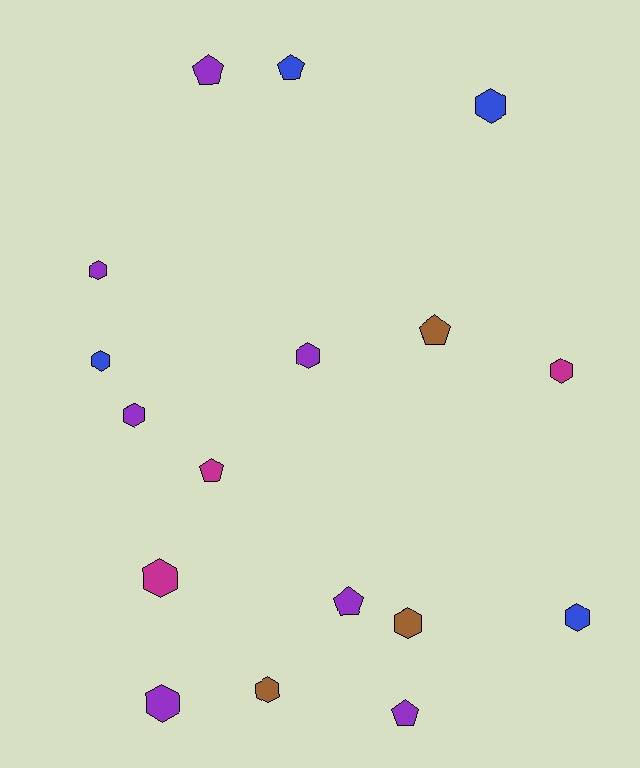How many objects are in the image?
There are 17 objects.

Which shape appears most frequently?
Hexagon, with 11 objects.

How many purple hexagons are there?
There are 4 purple hexagons.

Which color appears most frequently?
Purple, with 7 objects.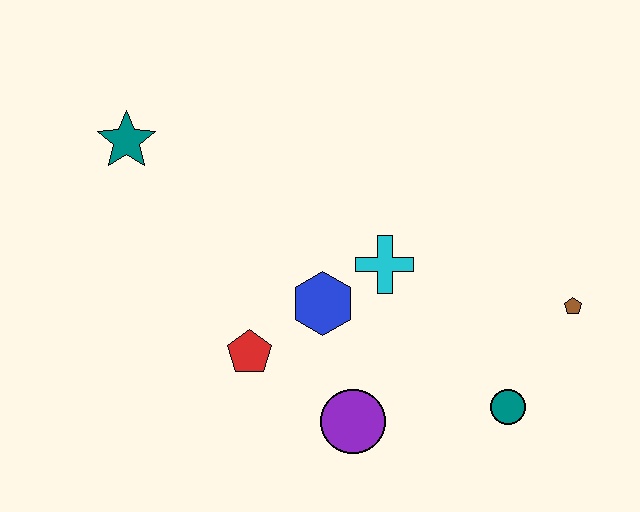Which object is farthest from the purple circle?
The teal star is farthest from the purple circle.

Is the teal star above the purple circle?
Yes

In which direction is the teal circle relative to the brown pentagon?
The teal circle is below the brown pentagon.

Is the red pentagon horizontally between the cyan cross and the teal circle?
No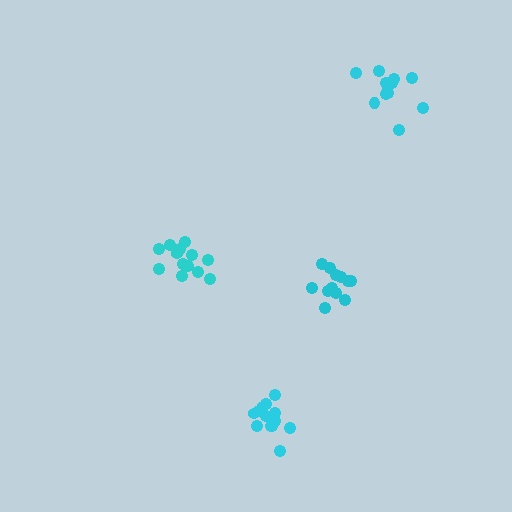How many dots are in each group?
Group 1: 14 dots, Group 2: 14 dots, Group 3: 12 dots, Group 4: 12 dots (52 total).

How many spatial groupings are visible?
There are 4 spatial groupings.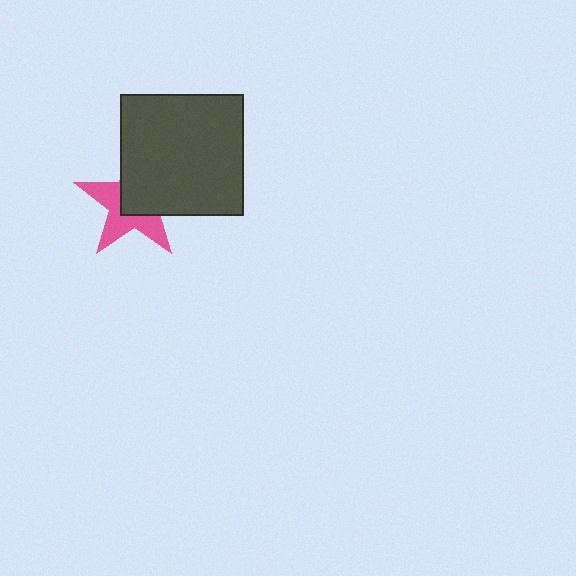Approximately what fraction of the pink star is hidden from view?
Roughly 52% of the pink star is hidden behind the dark gray rectangle.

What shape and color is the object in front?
The object in front is a dark gray rectangle.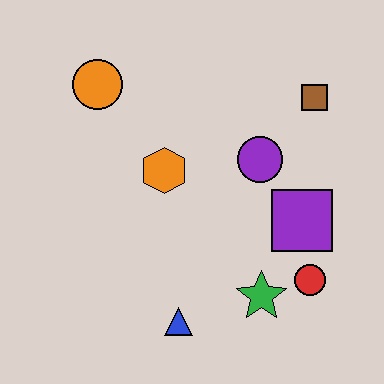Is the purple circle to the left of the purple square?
Yes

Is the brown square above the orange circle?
No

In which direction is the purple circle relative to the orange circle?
The purple circle is to the right of the orange circle.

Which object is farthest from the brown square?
The blue triangle is farthest from the brown square.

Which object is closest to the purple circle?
The purple square is closest to the purple circle.